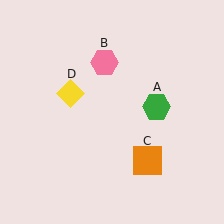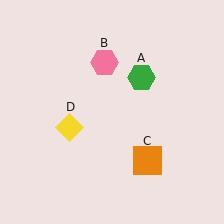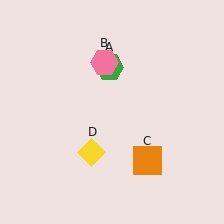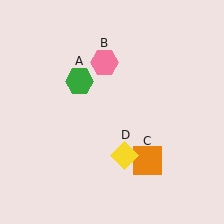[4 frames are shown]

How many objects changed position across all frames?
2 objects changed position: green hexagon (object A), yellow diamond (object D).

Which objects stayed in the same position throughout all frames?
Pink hexagon (object B) and orange square (object C) remained stationary.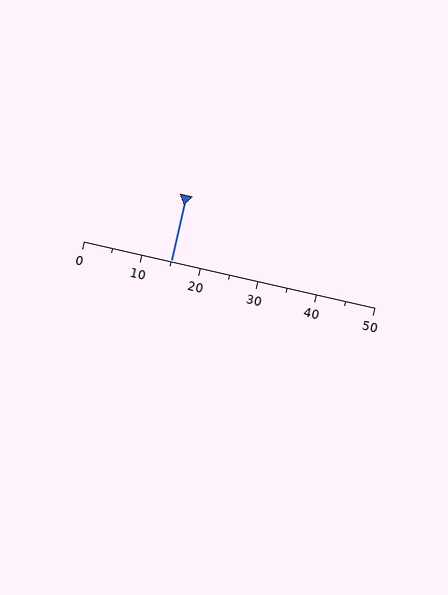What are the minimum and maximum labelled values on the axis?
The axis runs from 0 to 50.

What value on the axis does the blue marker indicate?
The marker indicates approximately 15.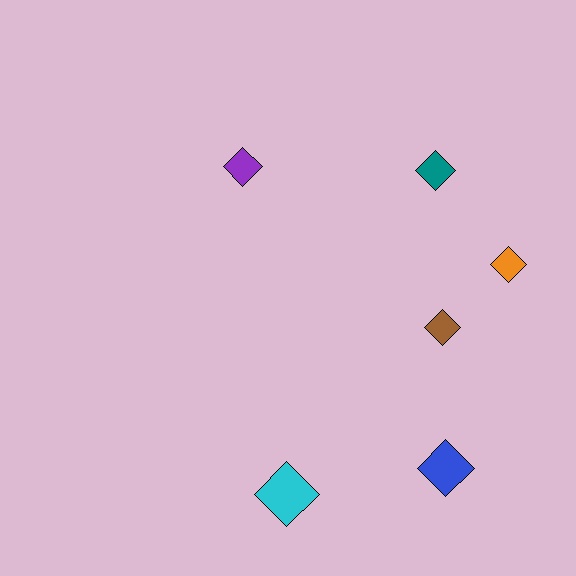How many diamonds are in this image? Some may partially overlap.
There are 6 diamonds.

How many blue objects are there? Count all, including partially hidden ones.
There is 1 blue object.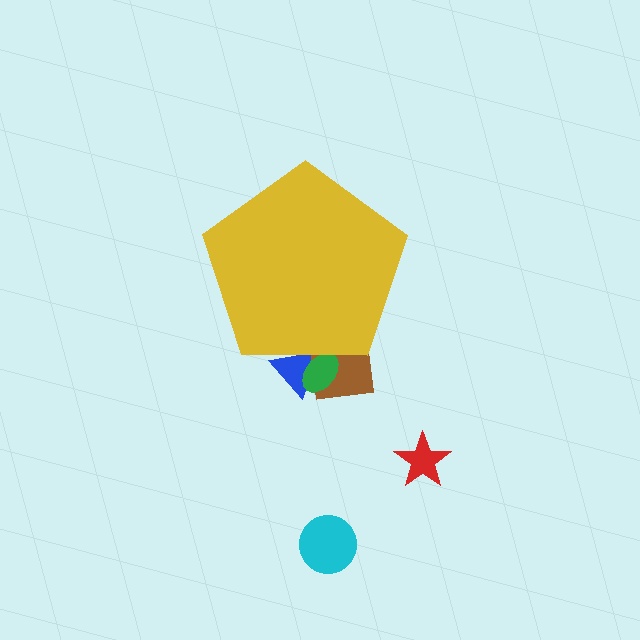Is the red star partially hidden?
No, the red star is fully visible.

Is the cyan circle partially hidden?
No, the cyan circle is fully visible.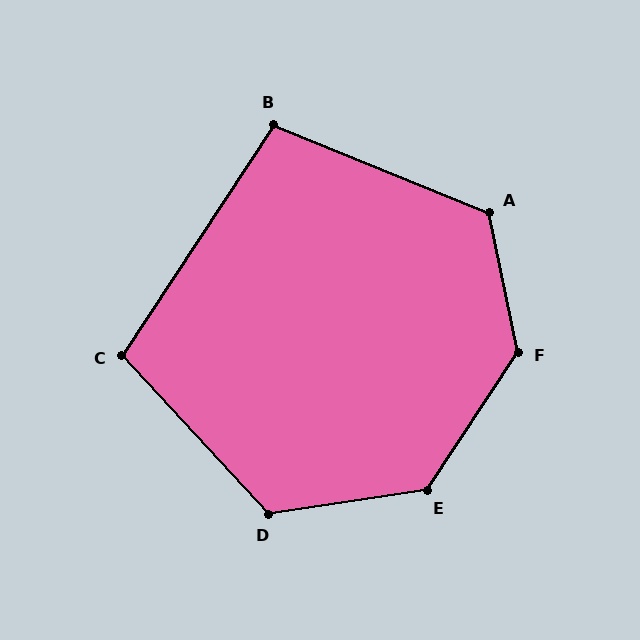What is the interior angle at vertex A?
Approximately 124 degrees (obtuse).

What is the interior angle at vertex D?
Approximately 124 degrees (obtuse).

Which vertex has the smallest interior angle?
B, at approximately 101 degrees.